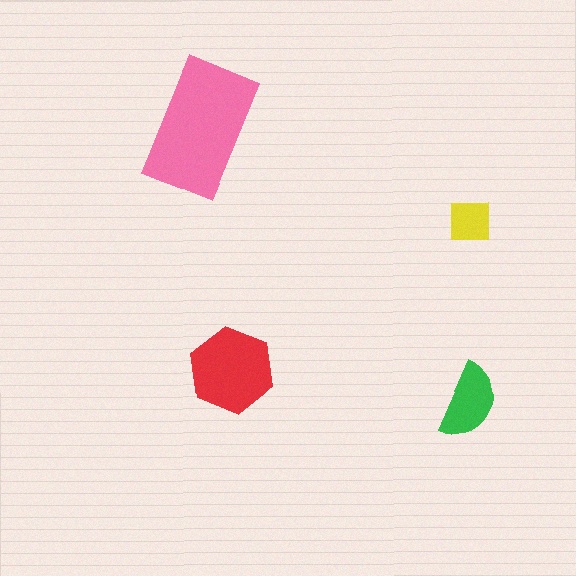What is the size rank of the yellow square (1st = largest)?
4th.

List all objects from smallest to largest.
The yellow square, the green semicircle, the red hexagon, the pink rectangle.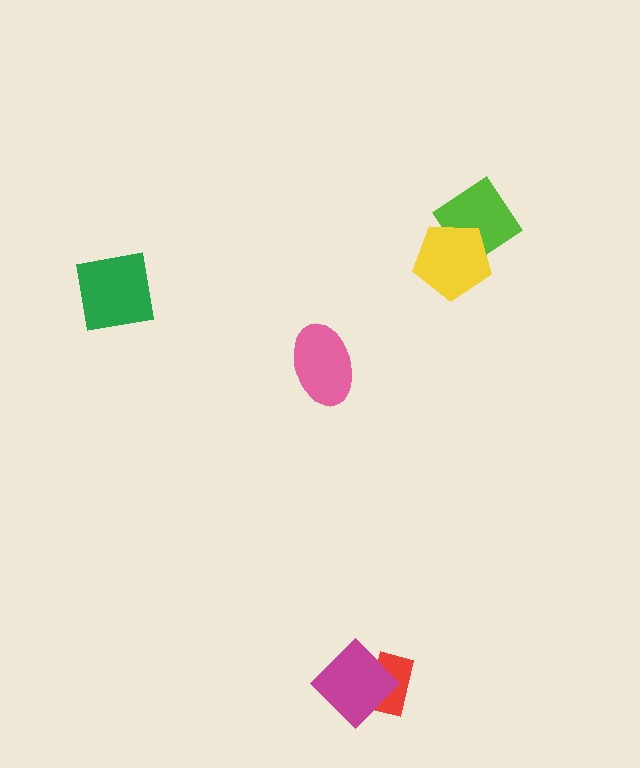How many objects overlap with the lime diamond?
1 object overlaps with the lime diamond.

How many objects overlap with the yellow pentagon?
1 object overlaps with the yellow pentagon.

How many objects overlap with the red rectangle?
1 object overlaps with the red rectangle.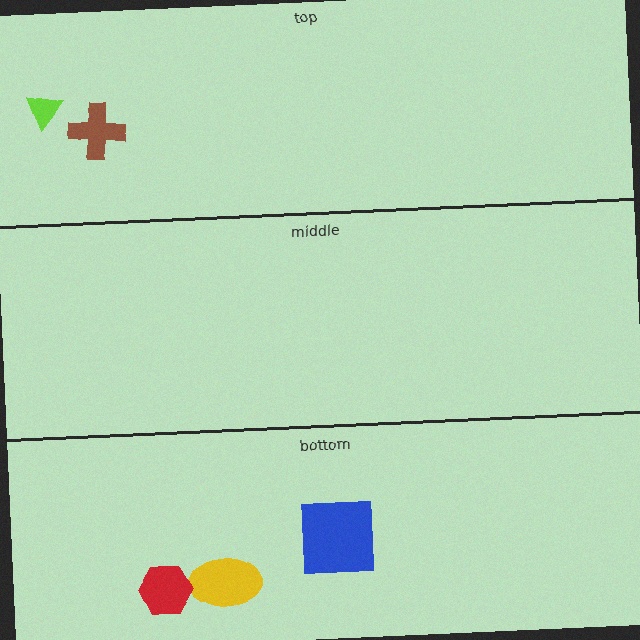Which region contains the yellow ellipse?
The bottom region.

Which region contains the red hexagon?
The bottom region.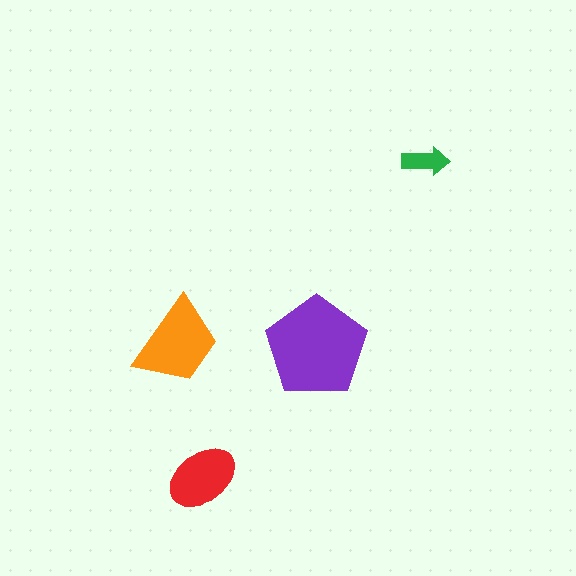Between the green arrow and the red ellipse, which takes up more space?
The red ellipse.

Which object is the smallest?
The green arrow.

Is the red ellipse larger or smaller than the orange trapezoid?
Smaller.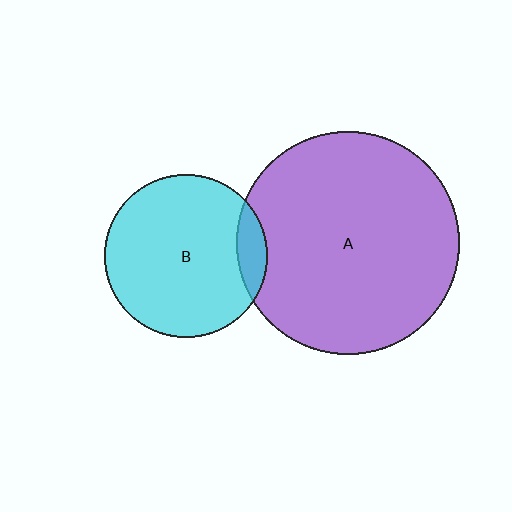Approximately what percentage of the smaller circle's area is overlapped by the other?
Approximately 10%.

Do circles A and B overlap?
Yes.